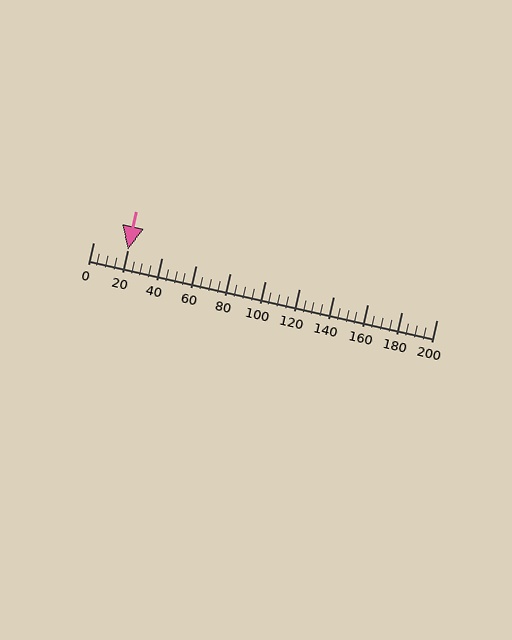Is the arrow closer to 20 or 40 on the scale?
The arrow is closer to 20.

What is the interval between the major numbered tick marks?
The major tick marks are spaced 20 units apart.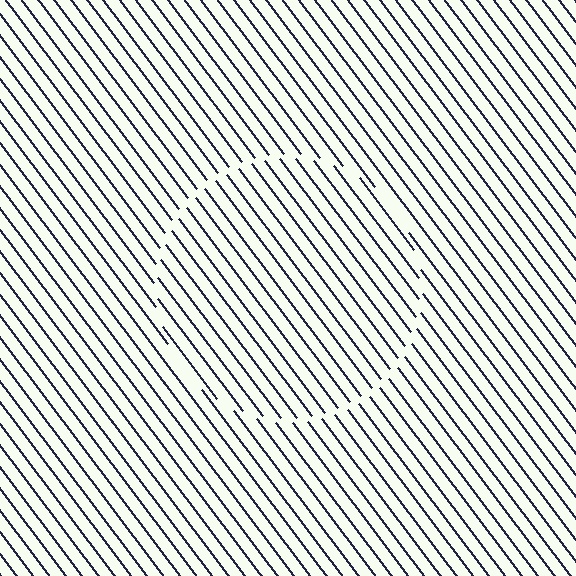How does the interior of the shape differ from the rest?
The interior of the shape contains the same grating, shifted by half a period — the contour is defined by the phase discontinuity where line-ends from the inner and outer gratings abut.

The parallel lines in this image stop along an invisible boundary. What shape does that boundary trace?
An illusory circle. The interior of the shape contains the same grating, shifted by half a period — the contour is defined by the phase discontinuity where line-ends from the inner and outer gratings abut.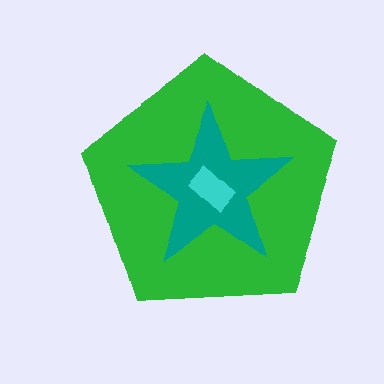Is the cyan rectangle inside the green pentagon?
Yes.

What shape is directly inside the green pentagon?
The teal star.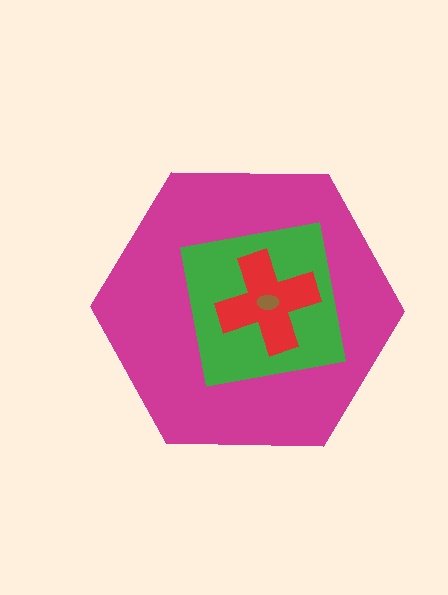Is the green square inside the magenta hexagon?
Yes.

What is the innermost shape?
The brown ellipse.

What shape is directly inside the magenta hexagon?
The green square.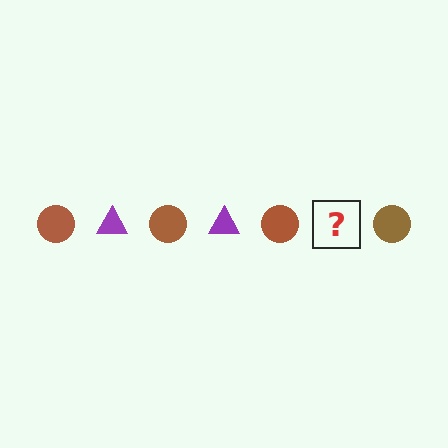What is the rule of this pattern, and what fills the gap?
The rule is that the pattern alternates between brown circle and purple triangle. The gap should be filled with a purple triangle.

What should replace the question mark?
The question mark should be replaced with a purple triangle.